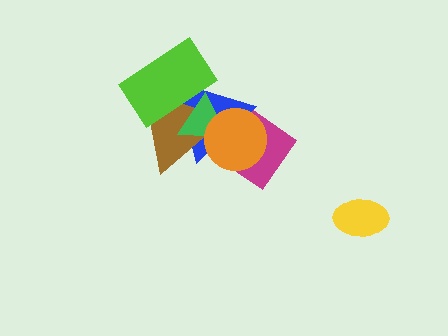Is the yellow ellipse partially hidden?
No, no other shape covers it.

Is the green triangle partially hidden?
Yes, it is partially covered by another shape.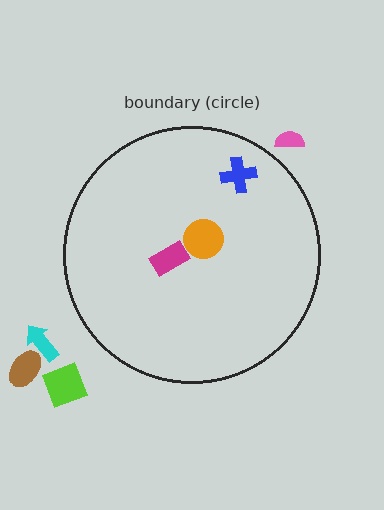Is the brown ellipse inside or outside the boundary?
Outside.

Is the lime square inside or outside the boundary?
Outside.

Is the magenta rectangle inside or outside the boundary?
Inside.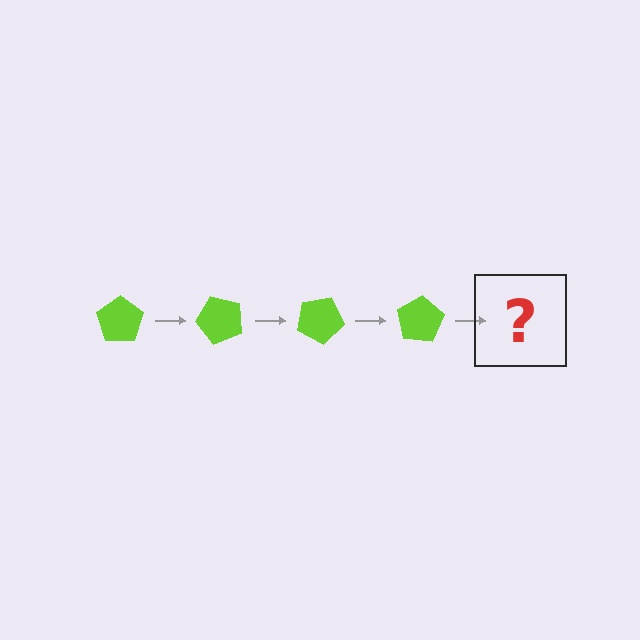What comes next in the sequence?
The next element should be a lime pentagon rotated 200 degrees.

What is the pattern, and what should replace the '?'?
The pattern is that the pentagon rotates 50 degrees each step. The '?' should be a lime pentagon rotated 200 degrees.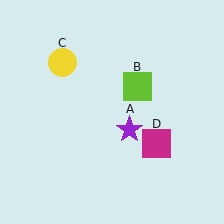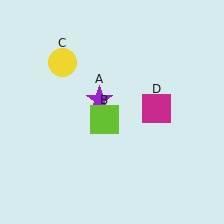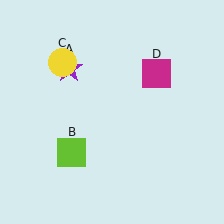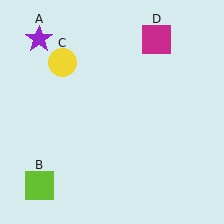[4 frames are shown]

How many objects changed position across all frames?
3 objects changed position: purple star (object A), lime square (object B), magenta square (object D).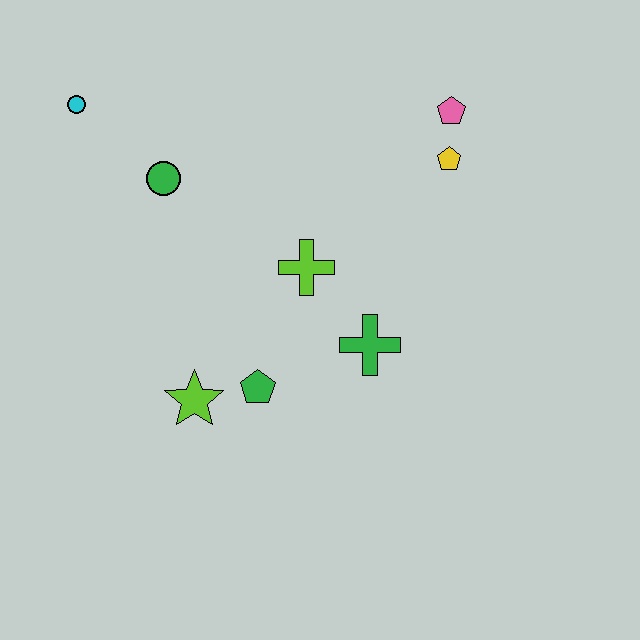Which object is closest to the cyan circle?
The green circle is closest to the cyan circle.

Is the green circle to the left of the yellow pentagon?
Yes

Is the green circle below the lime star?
No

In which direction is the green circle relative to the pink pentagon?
The green circle is to the left of the pink pentagon.